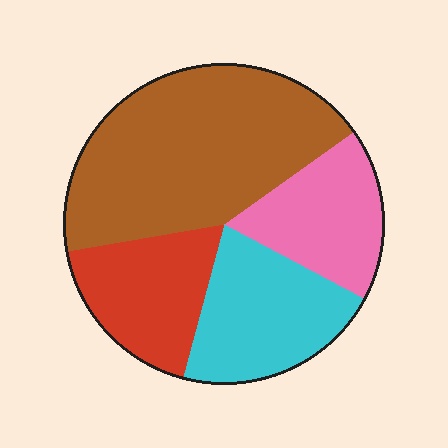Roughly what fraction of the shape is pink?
Pink takes up about one sixth (1/6) of the shape.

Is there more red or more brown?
Brown.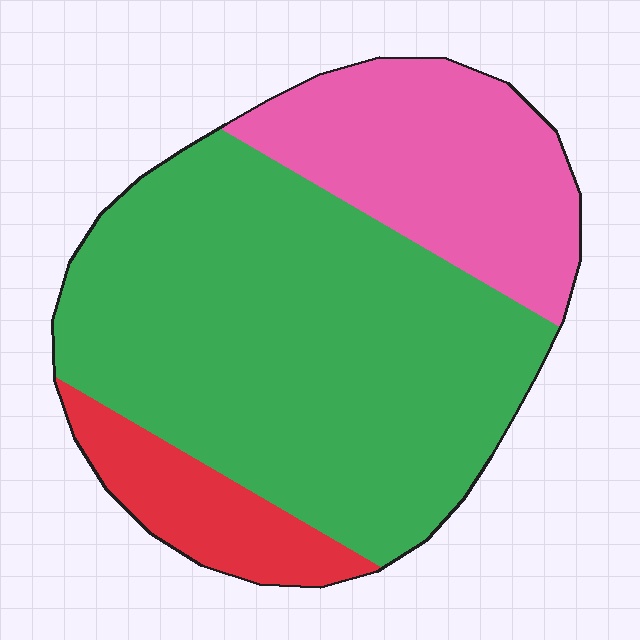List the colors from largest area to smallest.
From largest to smallest: green, pink, red.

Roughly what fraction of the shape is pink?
Pink covers around 25% of the shape.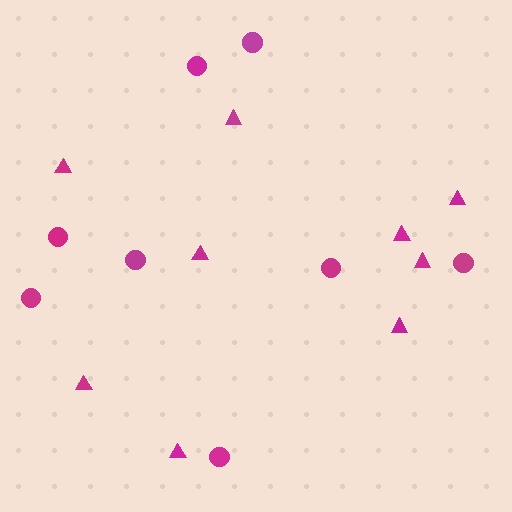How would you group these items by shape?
There are 2 groups: one group of circles (8) and one group of triangles (9).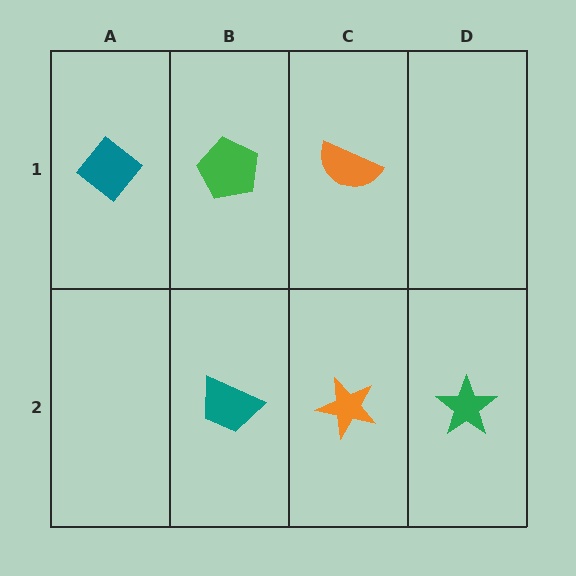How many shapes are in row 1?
3 shapes.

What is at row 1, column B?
A green pentagon.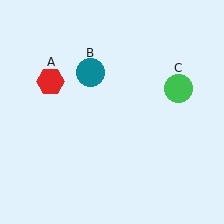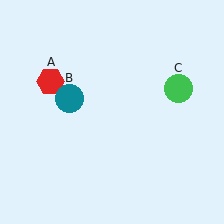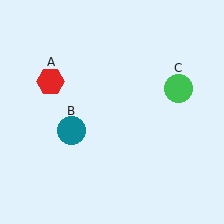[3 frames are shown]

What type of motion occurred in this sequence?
The teal circle (object B) rotated counterclockwise around the center of the scene.